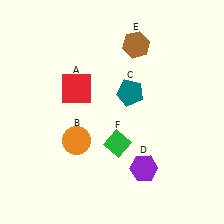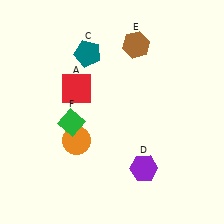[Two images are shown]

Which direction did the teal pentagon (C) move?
The teal pentagon (C) moved left.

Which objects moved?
The objects that moved are: the teal pentagon (C), the green diamond (F).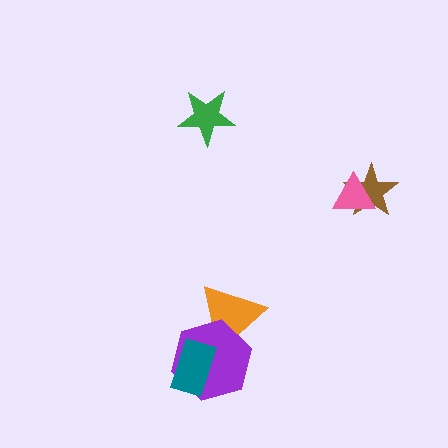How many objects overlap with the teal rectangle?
1 object overlaps with the teal rectangle.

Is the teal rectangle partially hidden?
No, no other shape covers it.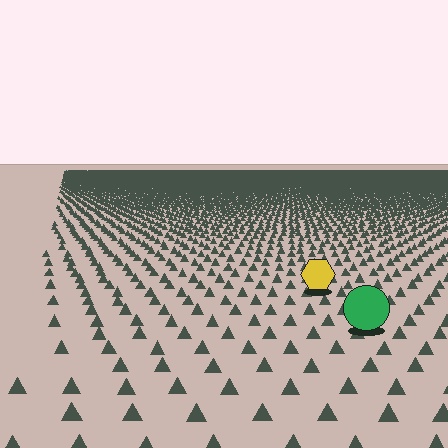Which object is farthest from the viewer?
The yellow hexagon is farthest from the viewer. It appears smaller and the ground texture around it is denser.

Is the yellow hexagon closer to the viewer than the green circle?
No. The green circle is closer — you can tell from the texture gradient: the ground texture is coarser near it.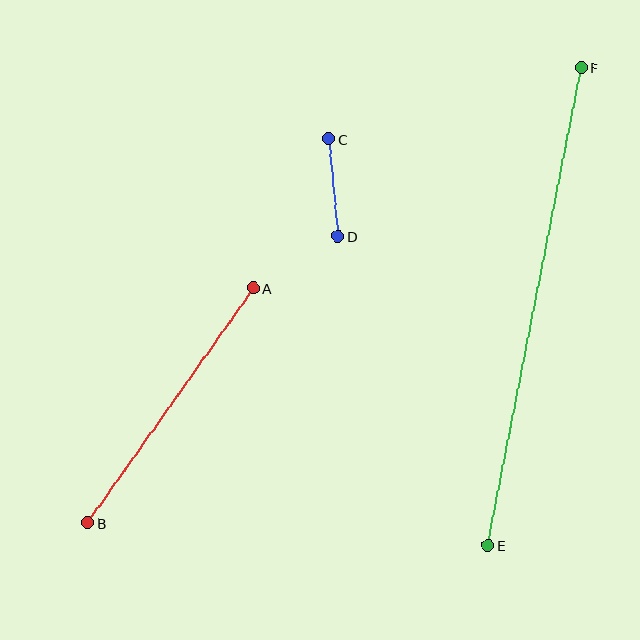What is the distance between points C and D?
The distance is approximately 98 pixels.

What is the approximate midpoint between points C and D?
The midpoint is at approximately (333, 188) pixels.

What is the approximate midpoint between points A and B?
The midpoint is at approximately (170, 406) pixels.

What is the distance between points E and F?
The distance is approximately 486 pixels.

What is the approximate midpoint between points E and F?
The midpoint is at approximately (535, 307) pixels.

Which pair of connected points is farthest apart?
Points E and F are farthest apart.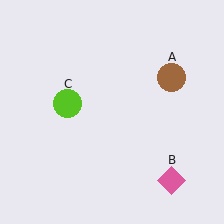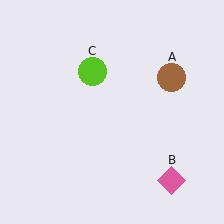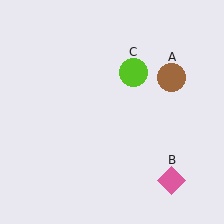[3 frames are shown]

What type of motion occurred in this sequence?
The lime circle (object C) rotated clockwise around the center of the scene.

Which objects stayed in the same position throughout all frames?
Brown circle (object A) and pink diamond (object B) remained stationary.